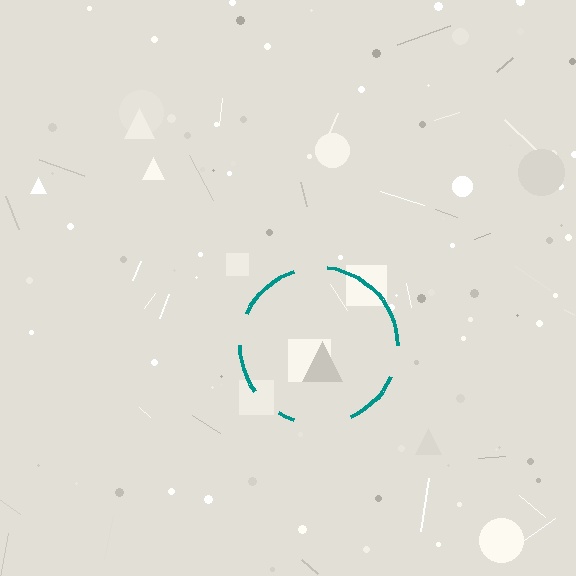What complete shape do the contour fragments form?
The contour fragments form a circle.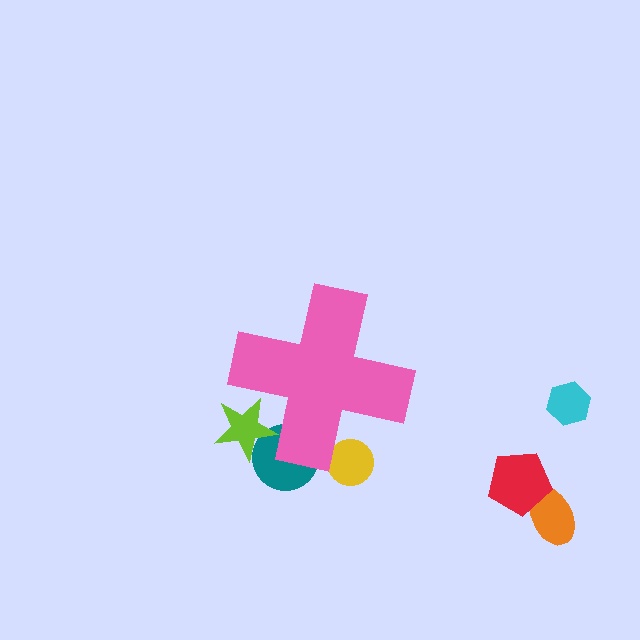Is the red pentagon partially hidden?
No, the red pentagon is fully visible.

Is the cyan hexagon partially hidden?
No, the cyan hexagon is fully visible.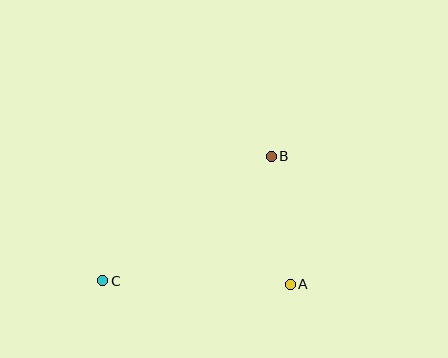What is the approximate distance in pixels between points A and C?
The distance between A and C is approximately 188 pixels.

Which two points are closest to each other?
Points A and B are closest to each other.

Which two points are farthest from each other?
Points B and C are farthest from each other.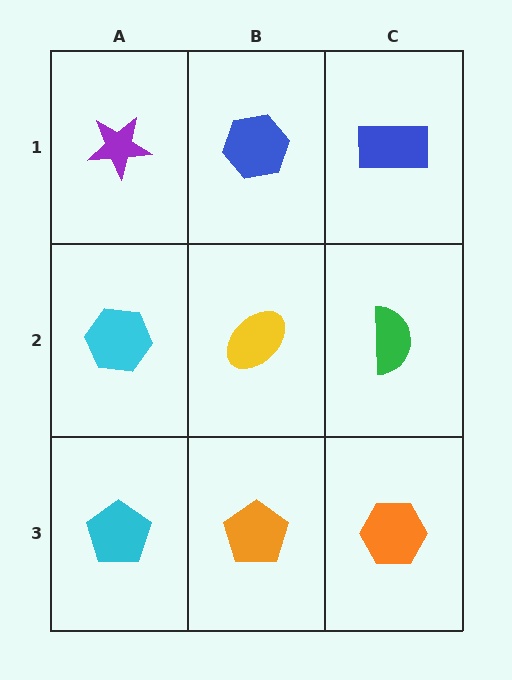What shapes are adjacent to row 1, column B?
A yellow ellipse (row 2, column B), a purple star (row 1, column A), a blue rectangle (row 1, column C).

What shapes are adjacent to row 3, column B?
A yellow ellipse (row 2, column B), a cyan pentagon (row 3, column A), an orange hexagon (row 3, column C).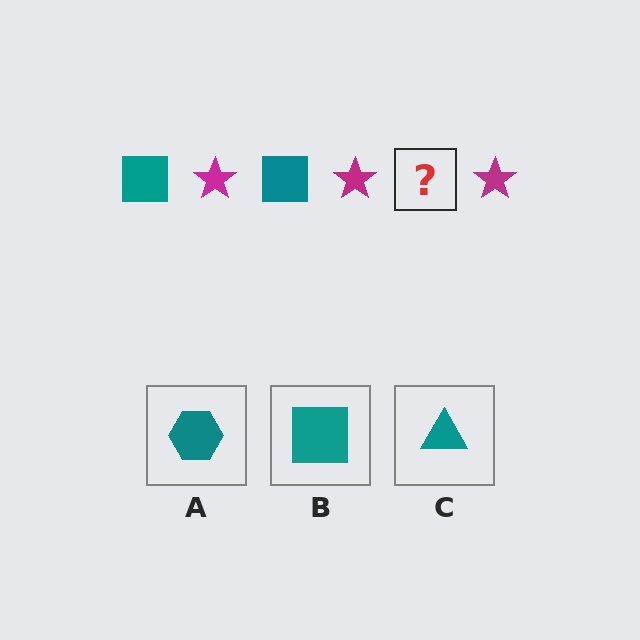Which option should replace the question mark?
Option B.